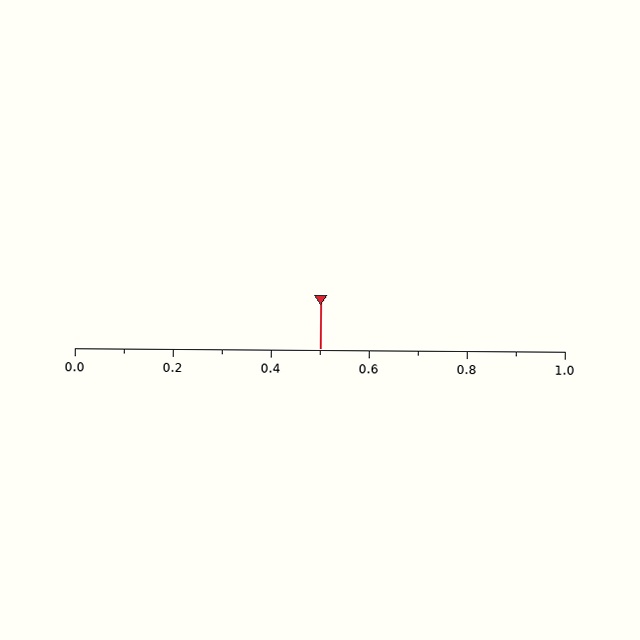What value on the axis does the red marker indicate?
The marker indicates approximately 0.5.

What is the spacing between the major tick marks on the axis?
The major ticks are spaced 0.2 apart.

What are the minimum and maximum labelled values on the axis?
The axis runs from 0.0 to 1.0.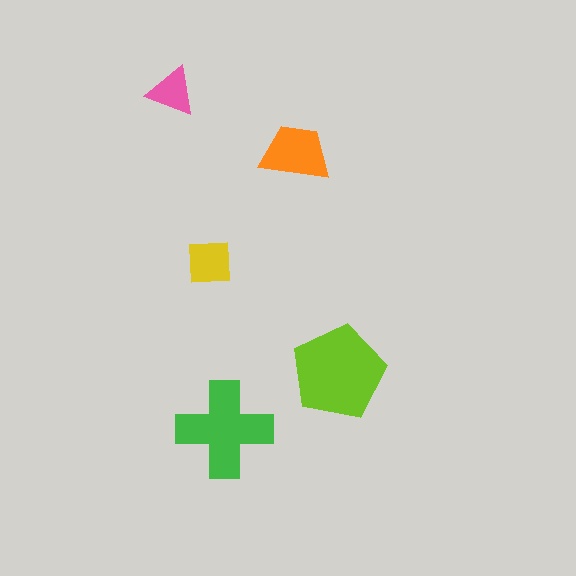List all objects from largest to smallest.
The lime pentagon, the green cross, the orange trapezoid, the yellow square, the pink triangle.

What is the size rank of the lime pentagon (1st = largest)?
1st.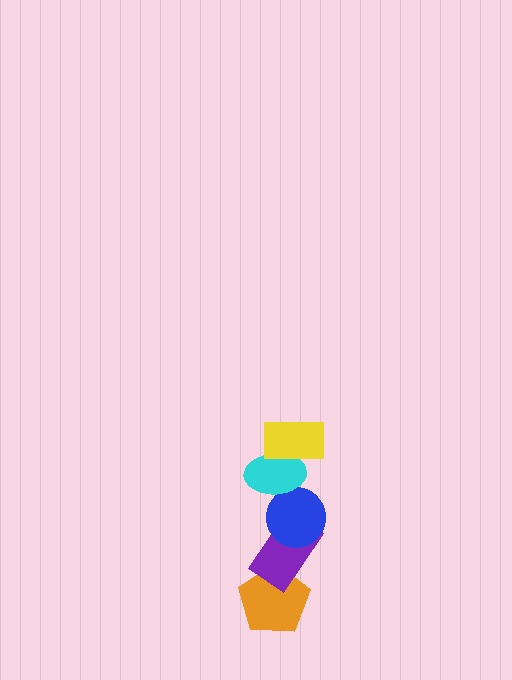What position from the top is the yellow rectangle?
The yellow rectangle is 1st from the top.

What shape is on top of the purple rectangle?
The blue circle is on top of the purple rectangle.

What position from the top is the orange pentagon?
The orange pentagon is 5th from the top.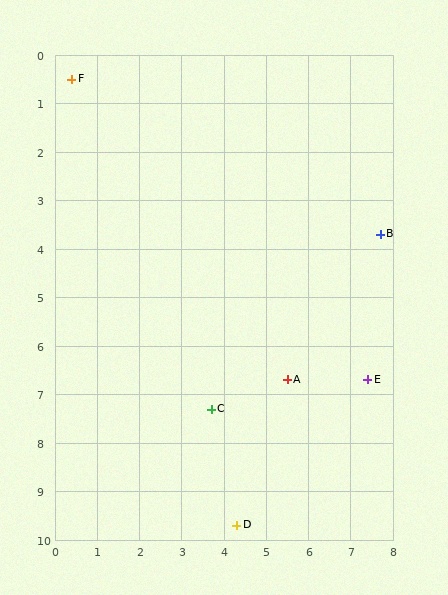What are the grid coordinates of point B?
Point B is at approximately (7.7, 3.7).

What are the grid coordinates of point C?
Point C is at approximately (3.7, 7.3).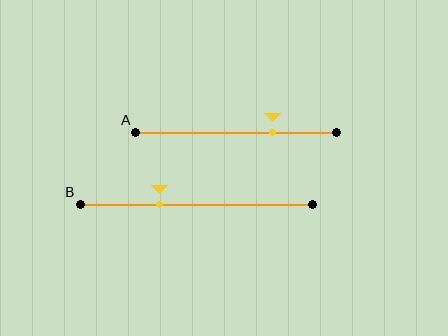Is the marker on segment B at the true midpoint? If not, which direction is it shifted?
No, the marker on segment B is shifted to the left by about 16% of the segment length.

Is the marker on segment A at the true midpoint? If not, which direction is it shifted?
No, the marker on segment A is shifted to the right by about 18% of the segment length.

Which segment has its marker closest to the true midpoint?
Segment B has its marker closest to the true midpoint.